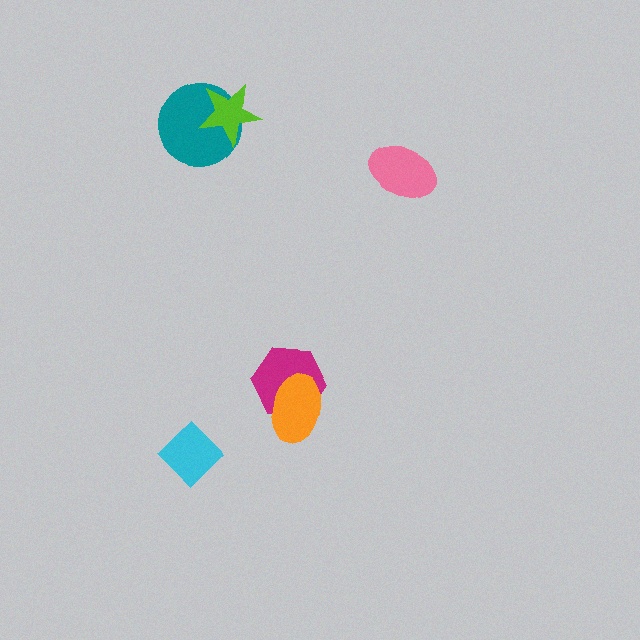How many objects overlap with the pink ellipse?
0 objects overlap with the pink ellipse.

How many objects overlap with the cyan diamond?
0 objects overlap with the cyan diamond.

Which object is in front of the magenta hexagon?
The orange ellipse is in front of the magenta hexagon.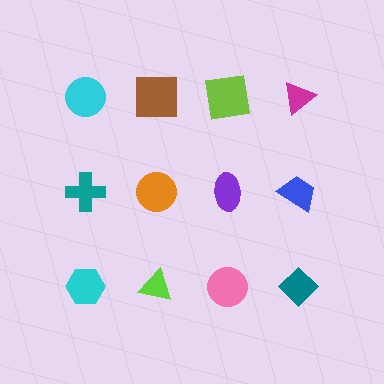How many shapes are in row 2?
4 shapes.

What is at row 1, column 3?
A lime square.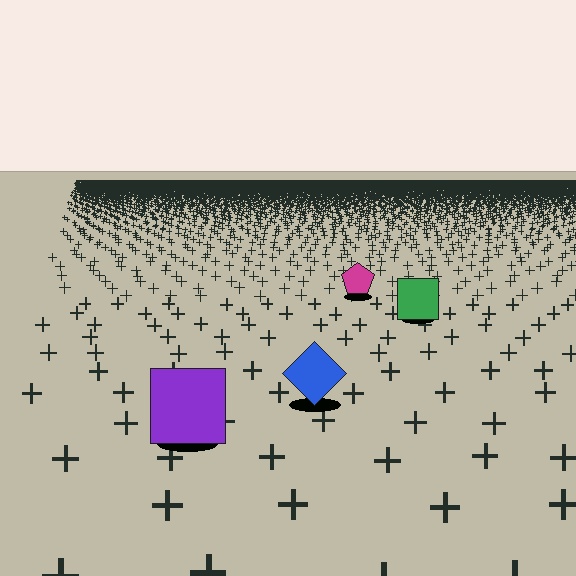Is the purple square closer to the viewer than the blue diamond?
Yes. The purple square is closer — you can tell from the texture gradient: the ground texture is coarser near it.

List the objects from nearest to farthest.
From nearest to farthest: the purple square, the blue diamond, the green square, the magenta pentagon.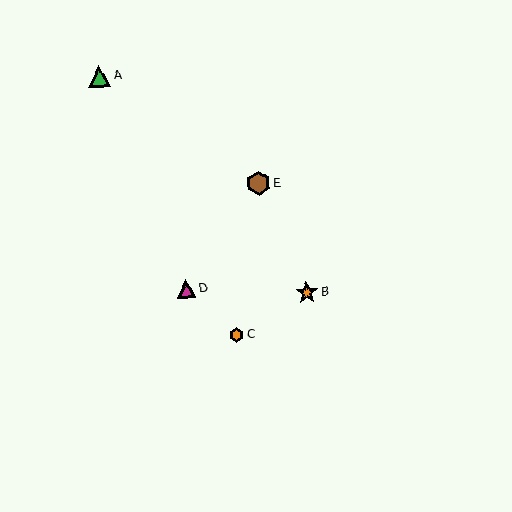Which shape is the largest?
The brown hexagon (labeled E) is the largest.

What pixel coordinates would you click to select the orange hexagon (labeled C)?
Click at (236, 335) to select the orange hexagon C.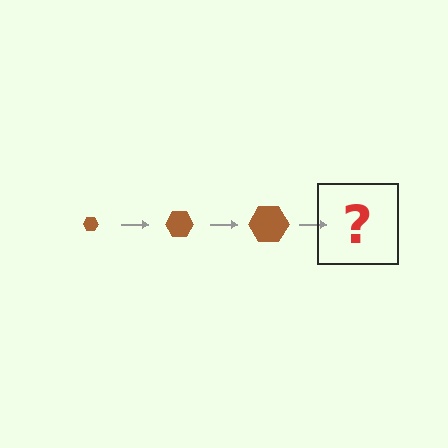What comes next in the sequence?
The next element should be a brown hexagon, larger than the previous one.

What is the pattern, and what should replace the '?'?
The pattern is that the hexagon gets progressively larger each step. The '?' should be a brown hexagon, larger than the previous one.